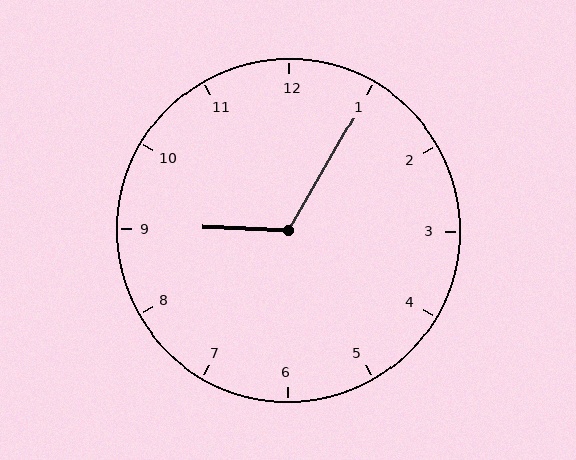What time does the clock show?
9:05.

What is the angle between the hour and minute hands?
Approximately 118 degrees.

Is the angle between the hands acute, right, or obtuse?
It is obtuse.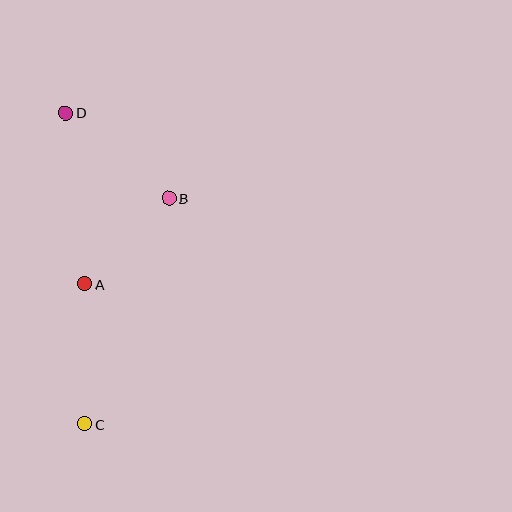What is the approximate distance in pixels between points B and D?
The distance between B and D is approximately 134 pixels.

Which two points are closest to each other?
Points A and B are closest to each other.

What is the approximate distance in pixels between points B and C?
The distance between B and C is approximately 241 pixels.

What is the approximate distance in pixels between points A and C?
The distance between A and C is approximately 140 pixels.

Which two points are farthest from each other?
Points C and D are farthest from each other.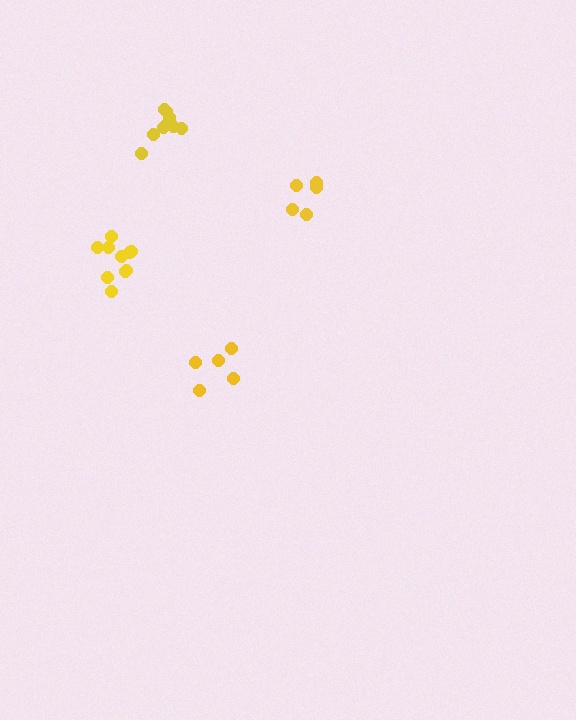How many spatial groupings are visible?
There are 4 spatial groupings.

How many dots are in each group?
Group 1: 9 dots, Group 2: 5 dots, Group 3: 5 dots, Group 4: 10 dots (29 total).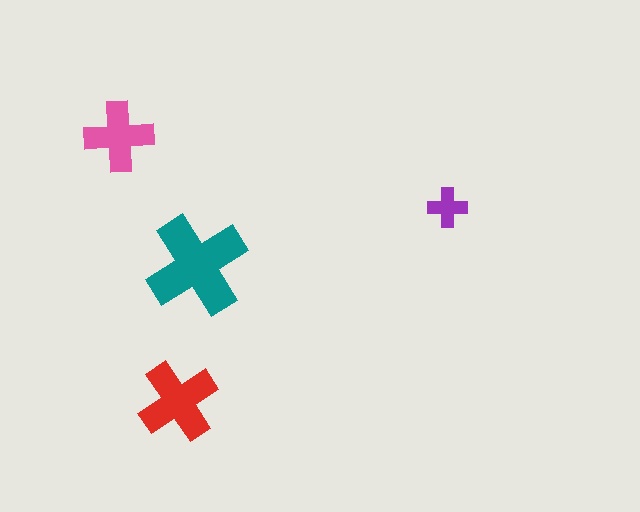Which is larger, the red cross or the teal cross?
The teal one.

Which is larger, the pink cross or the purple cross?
The pink one.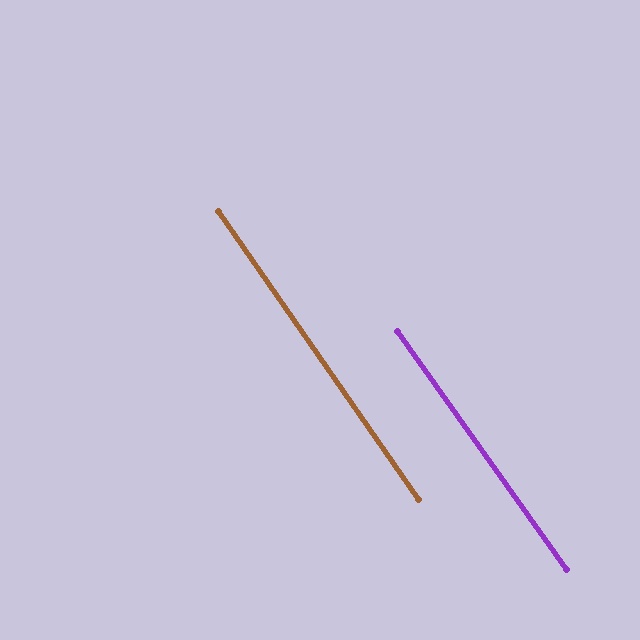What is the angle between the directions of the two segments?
Approximately 1 degree.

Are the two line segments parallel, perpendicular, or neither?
Parallel — their directions differ by only 0.6°.